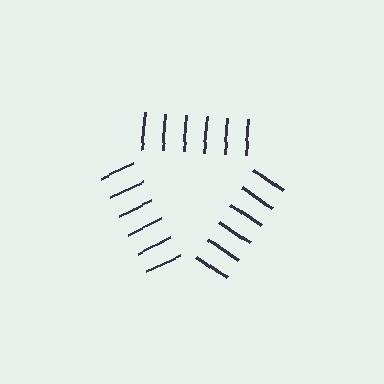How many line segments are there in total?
18 — 6 along each of the 3 edges.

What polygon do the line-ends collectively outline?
An illusory triangle — the line segments terminate on its edges but no continuous stroke is drawn.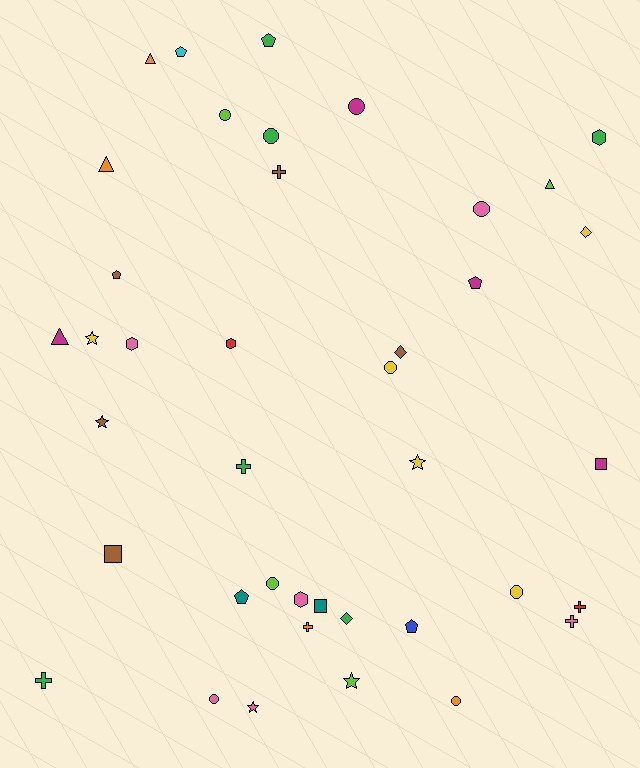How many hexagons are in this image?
There are 4 hexagons.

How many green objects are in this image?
There are 6 green objects.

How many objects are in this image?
There are 40 objects.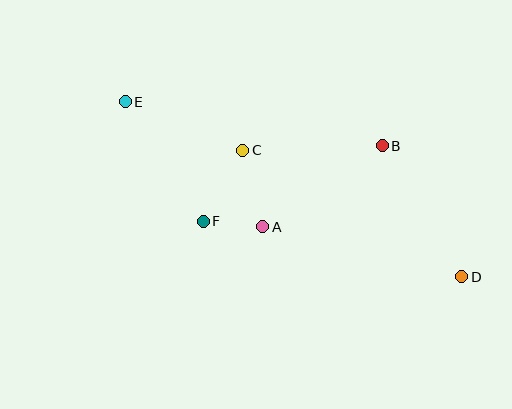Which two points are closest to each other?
Points A and F are closest to each other.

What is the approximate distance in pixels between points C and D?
The distance between C and D is approximately 253 pixels.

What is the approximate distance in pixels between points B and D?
The distance between B and D is approximately 153 pixels.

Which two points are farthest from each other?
Points D and E are farthest from each other.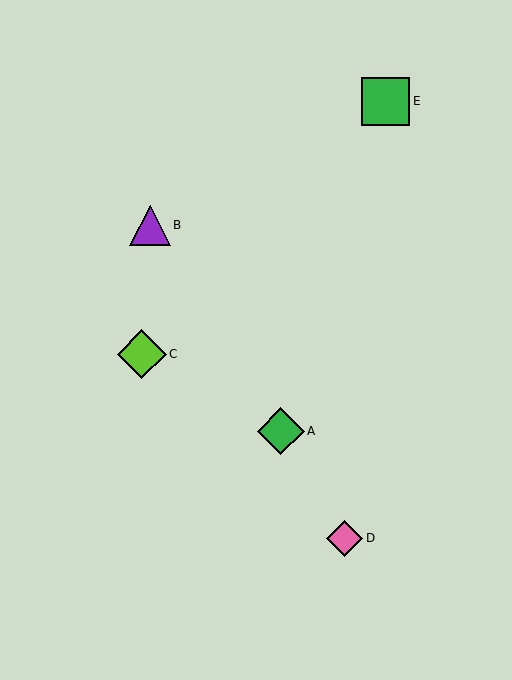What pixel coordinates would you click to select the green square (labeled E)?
Click at (386, 101) to select the green square E.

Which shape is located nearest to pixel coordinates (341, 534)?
The pink diamond (labeled D) at (345, 538) is nearest to that location.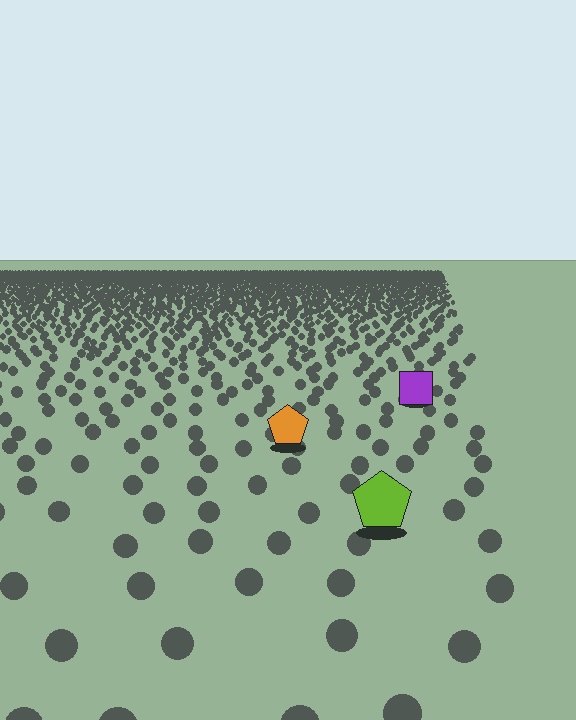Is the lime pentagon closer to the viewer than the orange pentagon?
Yes. The lime pentagon is closer — you can tell from the texture gradient: the ground texture is coarser near it.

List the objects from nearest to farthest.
From nearest to farthest: the lime pentagon, the orange pentagon, the purple square.